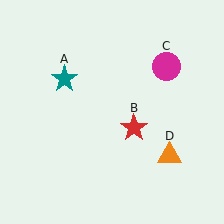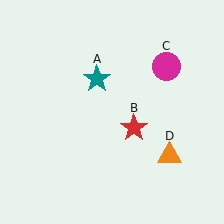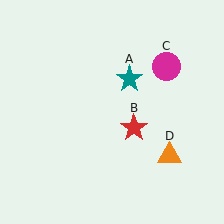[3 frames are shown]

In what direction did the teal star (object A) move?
The teal star (object A) moved right.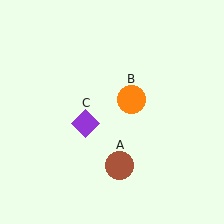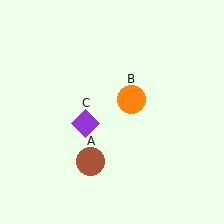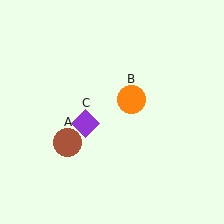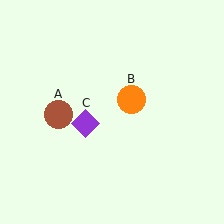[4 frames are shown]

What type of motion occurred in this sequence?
The brown circle (object A) rotated clockwise around the center of the scene.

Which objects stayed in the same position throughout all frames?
Orange circle (object B) and purple diamond (object C) remained stationary.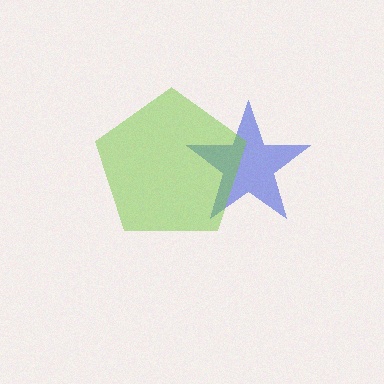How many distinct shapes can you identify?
There are 2 distinct shapes: a blue star, a lime pentagon.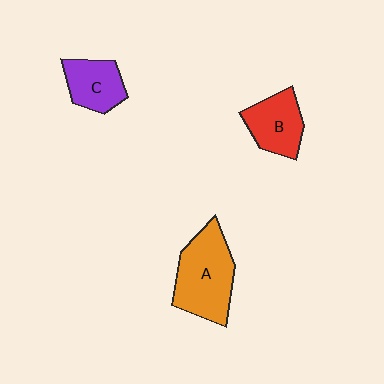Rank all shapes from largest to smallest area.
From largest to smallest: A (orange), B (red), C (purple).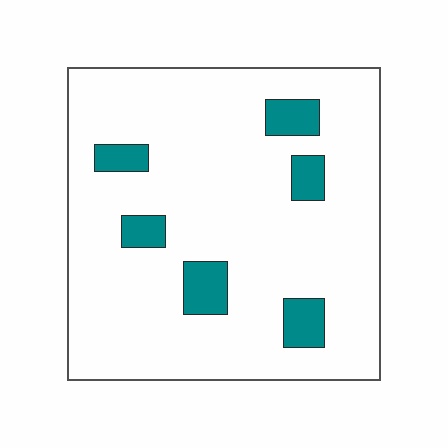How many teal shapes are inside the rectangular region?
6.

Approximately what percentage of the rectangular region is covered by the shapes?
Approximately 10%.